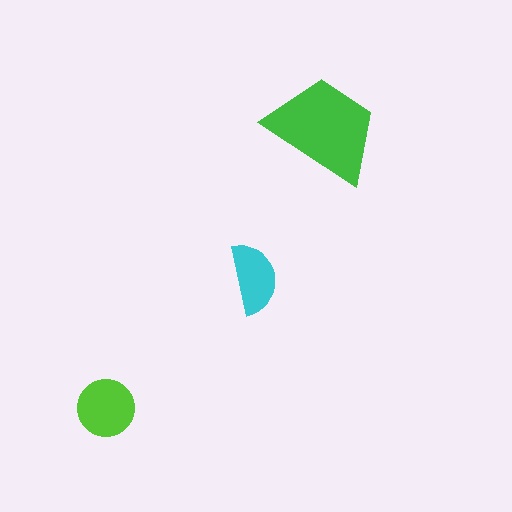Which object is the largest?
The green trapezoid.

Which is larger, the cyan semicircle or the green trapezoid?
The green trapezoid.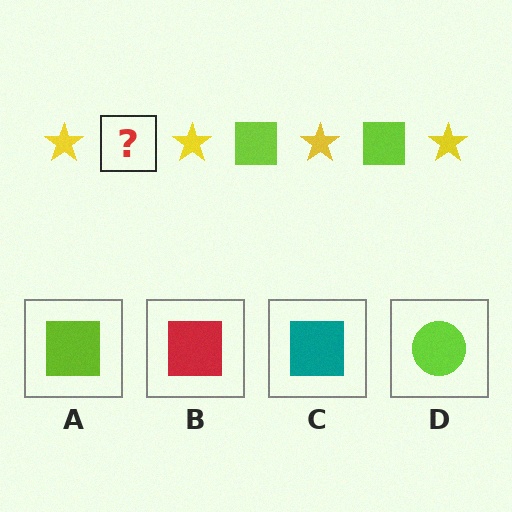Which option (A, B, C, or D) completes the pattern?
A.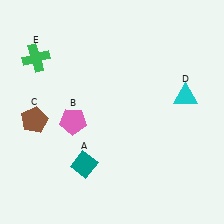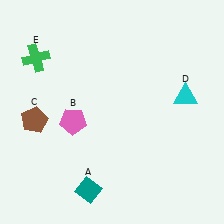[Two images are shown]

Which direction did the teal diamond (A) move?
The teal diamond (A) moved down.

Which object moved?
The teal diamond (A) moved down.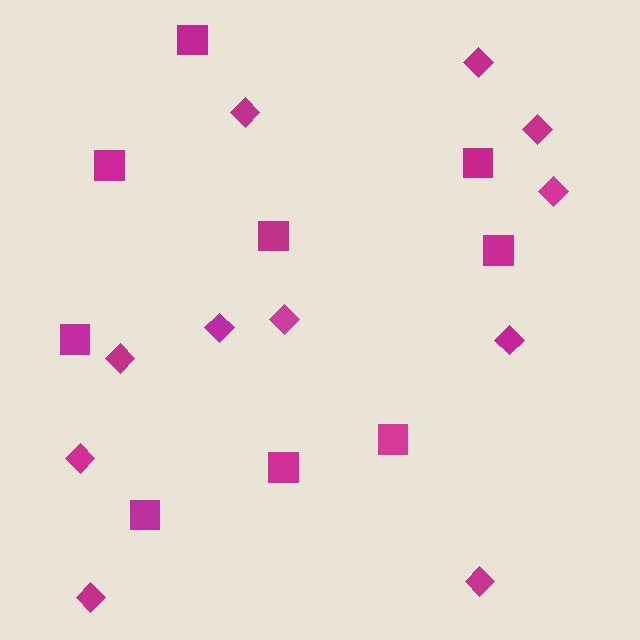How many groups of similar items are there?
There are 2 groups: one group of diamonds (11) and one group of squares (9).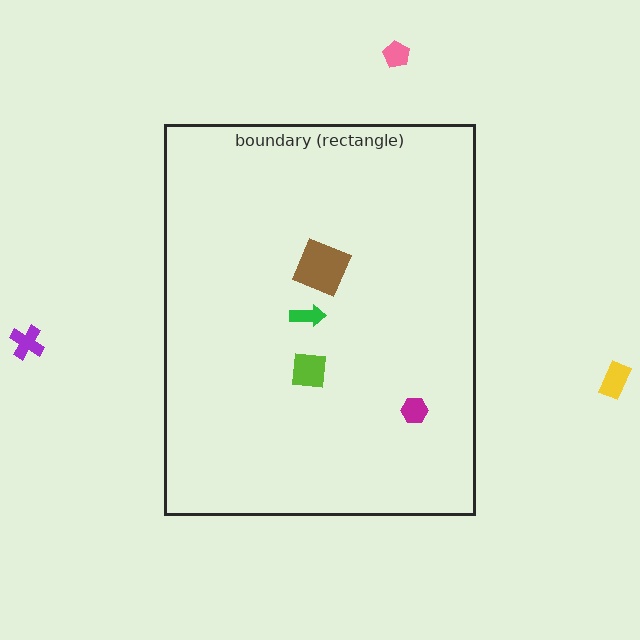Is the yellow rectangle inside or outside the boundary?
Outside.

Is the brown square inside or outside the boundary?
Inside.